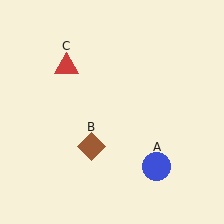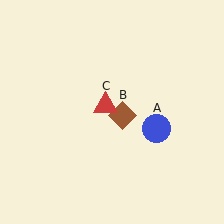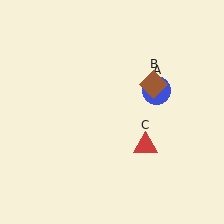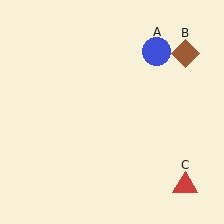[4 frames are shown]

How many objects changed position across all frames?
3 objects changed position: blue circle (object A), brown diamond (object B), red triangle (object C).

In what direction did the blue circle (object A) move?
The blue circle (object A) moved up.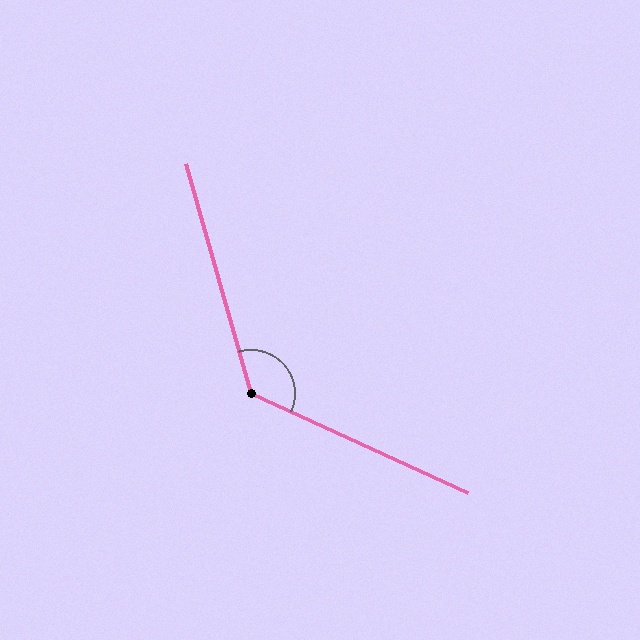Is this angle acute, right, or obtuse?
It is obtuse.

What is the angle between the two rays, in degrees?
Approximately 130 degrees.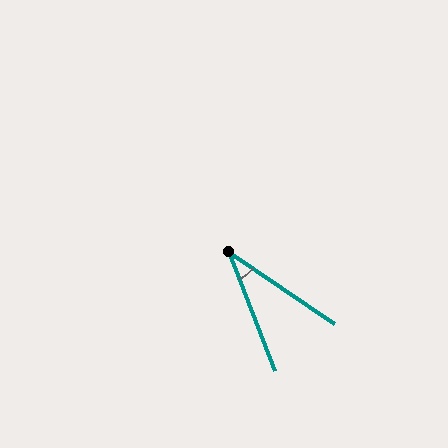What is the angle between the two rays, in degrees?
Approximately 35 degrees.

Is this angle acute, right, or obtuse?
It is acute.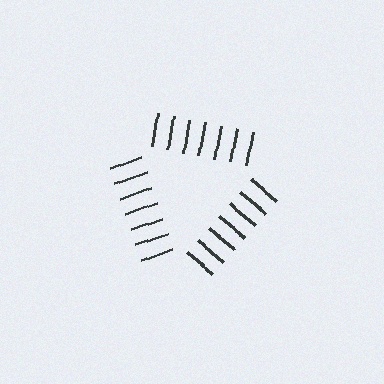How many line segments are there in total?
21 — 7 along each of the 3 edges.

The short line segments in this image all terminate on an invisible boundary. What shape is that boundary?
An illusory triangle — the line segments terminate on its edges but no continuous stroke is drawn.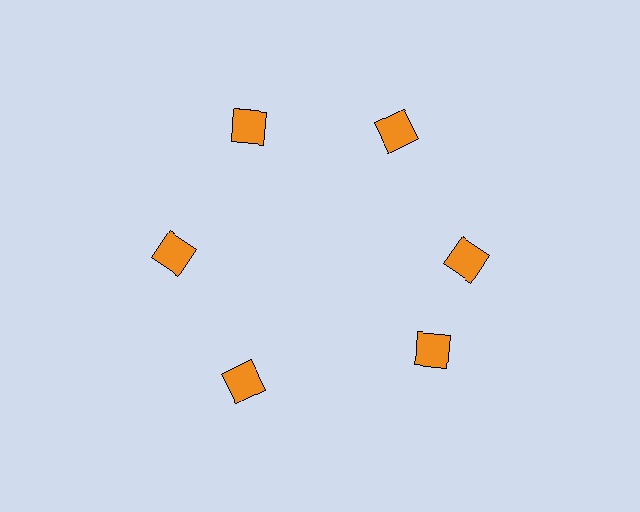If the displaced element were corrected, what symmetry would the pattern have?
It would have 6-fold rotational symmetry — the pattern would map onto itself every 60 degrees.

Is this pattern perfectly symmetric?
No. The 6 orange diamonds are arranged in a ring, but one element near the 5 o'clock position is rotated out of alignment along the ring, breaking the 6-fold rotational symmetry.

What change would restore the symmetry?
The symmetry would be restored by rotating it back into even spacing with its neighbors so that all 6 diamonds sit at equal angles and equal distance from the center.